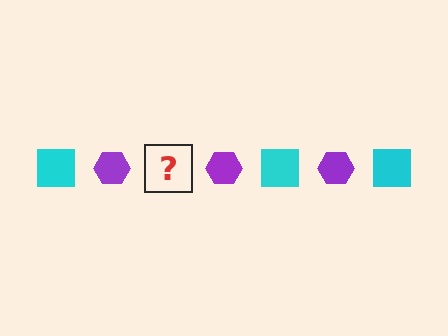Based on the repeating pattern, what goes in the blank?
The blank should be a cyan square.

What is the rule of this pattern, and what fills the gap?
The rule is that the pattern alternates between cyan square and purple hexagon. The gap should be filled with a cyan square.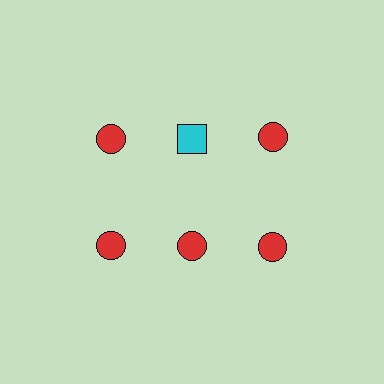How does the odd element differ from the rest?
It differs in both color (cyan instead of red) and shape (square instead of circle).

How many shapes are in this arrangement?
There are 6 shapes arranged in a grid pattern.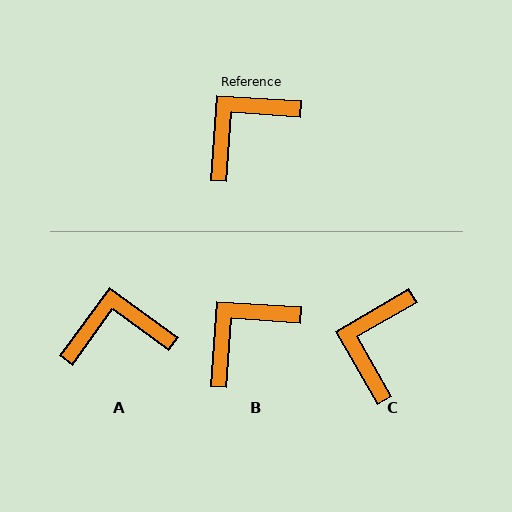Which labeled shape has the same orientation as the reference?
B.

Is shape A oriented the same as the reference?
No, it is off by about 32 degrees.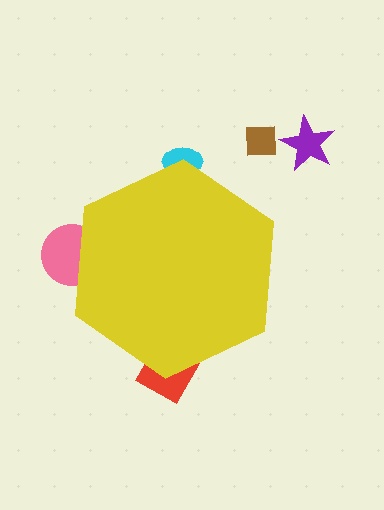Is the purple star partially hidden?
No, the purple star is fully visible.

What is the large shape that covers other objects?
A yellow hexagon.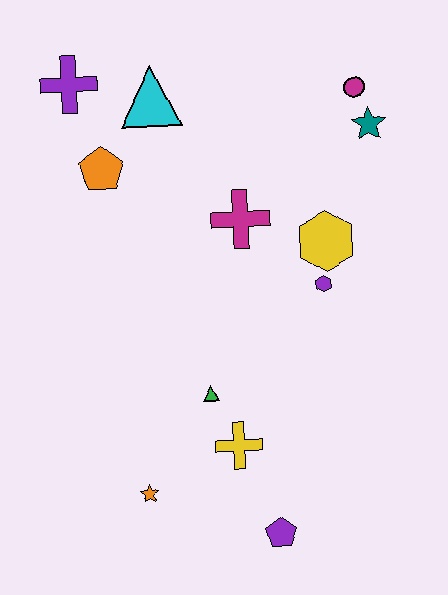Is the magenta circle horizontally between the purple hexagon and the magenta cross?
No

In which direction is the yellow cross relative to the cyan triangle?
The yellow cross is below the cyan triangle.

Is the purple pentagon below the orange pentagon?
Yes